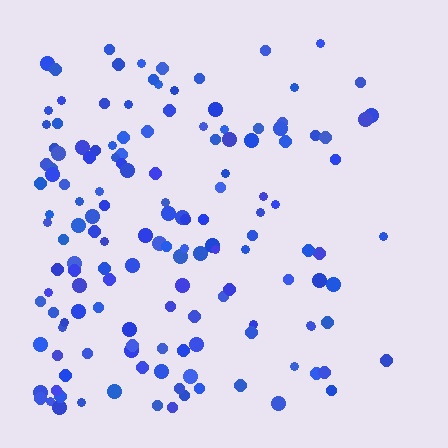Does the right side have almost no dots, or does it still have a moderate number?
Still a moderate number, just noticeably fewer than the left.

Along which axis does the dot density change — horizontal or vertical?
Horizontal.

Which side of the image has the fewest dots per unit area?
The right.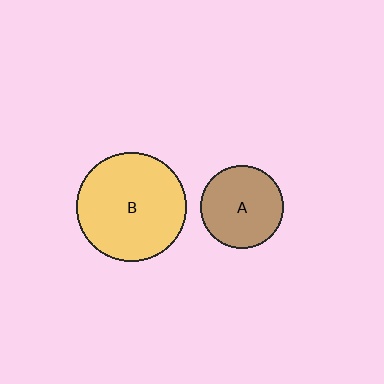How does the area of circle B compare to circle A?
Approximately 1.8 times.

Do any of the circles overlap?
No, none of the circles overlap.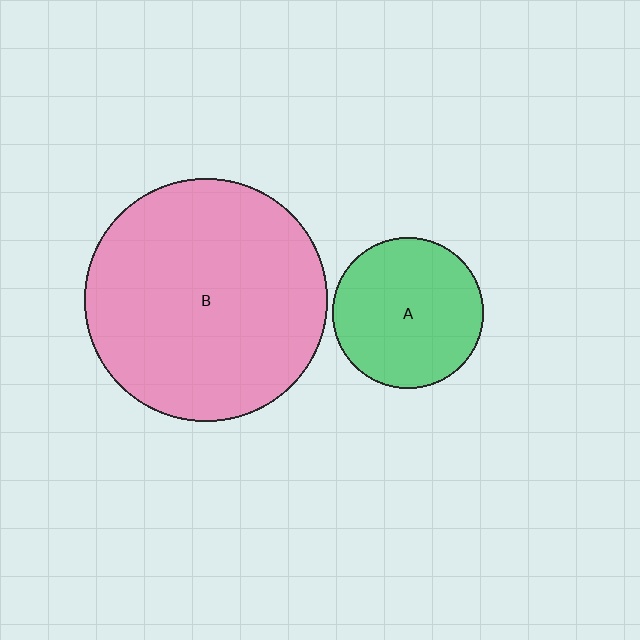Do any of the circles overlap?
No, none of the circles overlap.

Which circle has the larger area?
Circle B (pink).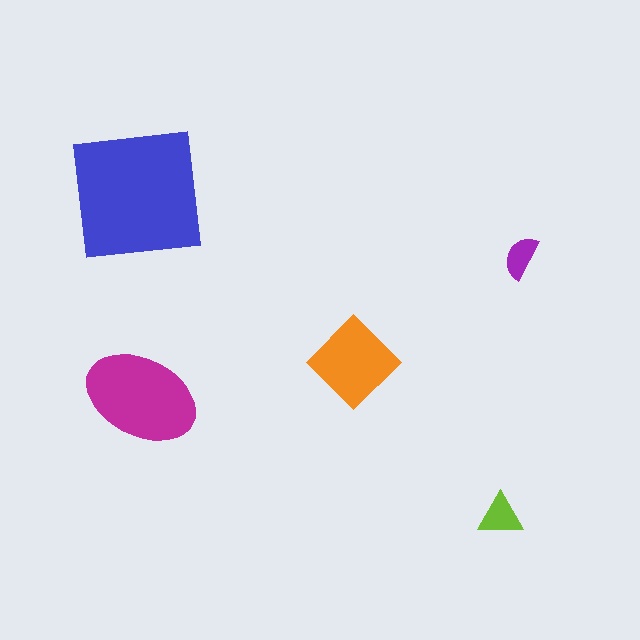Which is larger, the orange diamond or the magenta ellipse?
The magenta ellipse.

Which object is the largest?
The blue square.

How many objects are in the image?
There are 5 objects in the image.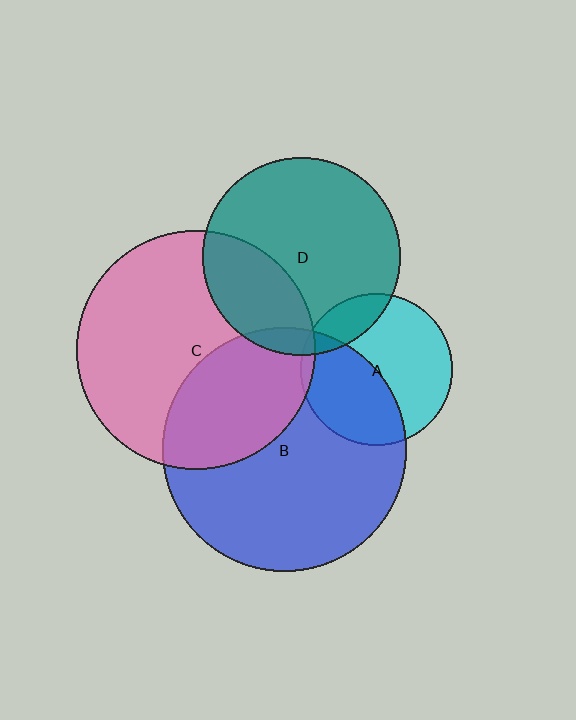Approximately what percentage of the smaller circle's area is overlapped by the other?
Approximately 5%.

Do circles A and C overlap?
Yes.